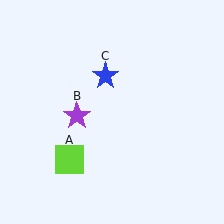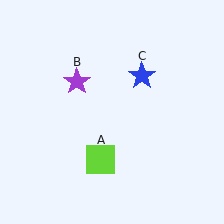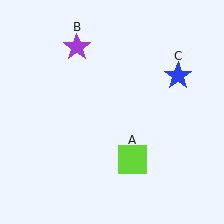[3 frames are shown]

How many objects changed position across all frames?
3 objects changed position: lime square (object A), purple star (object B), blue star (object C).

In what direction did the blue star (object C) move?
The blue star (object C) moved right.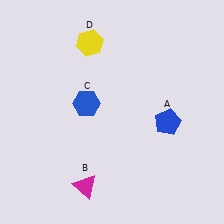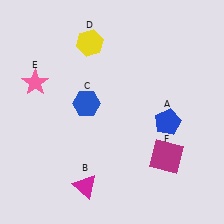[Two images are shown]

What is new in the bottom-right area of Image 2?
A magenta square (F) was added in the bottom-right area of Image 2.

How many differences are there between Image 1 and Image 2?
There are 2 differences between the two images.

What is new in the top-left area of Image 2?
A pink star (E) was added in the top-left area of Image 2.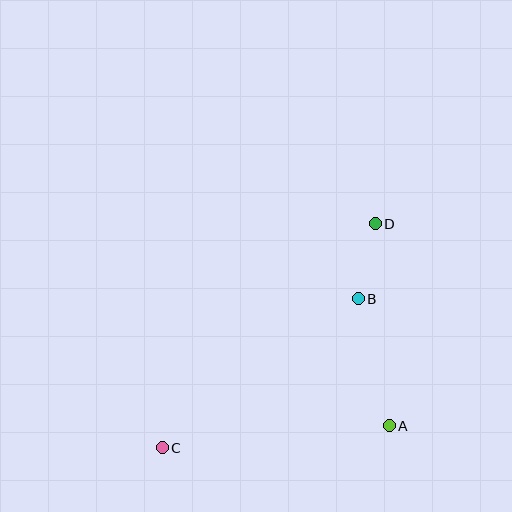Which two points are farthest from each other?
Points C and D are farthest from each other.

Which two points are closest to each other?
Points B and D are closest to each other.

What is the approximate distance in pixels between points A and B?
The distance between A and B is approximately 131 pixels.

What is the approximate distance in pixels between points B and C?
The distance between B and C is approximately 246 pixels.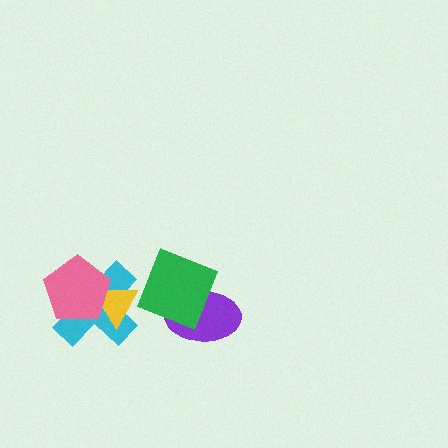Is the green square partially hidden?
No, no other shape covers it.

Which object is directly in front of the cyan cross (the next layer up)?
The yellow triangle is directly in front of the cyan cross.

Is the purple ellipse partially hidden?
Yes, it is partially covered by another shape.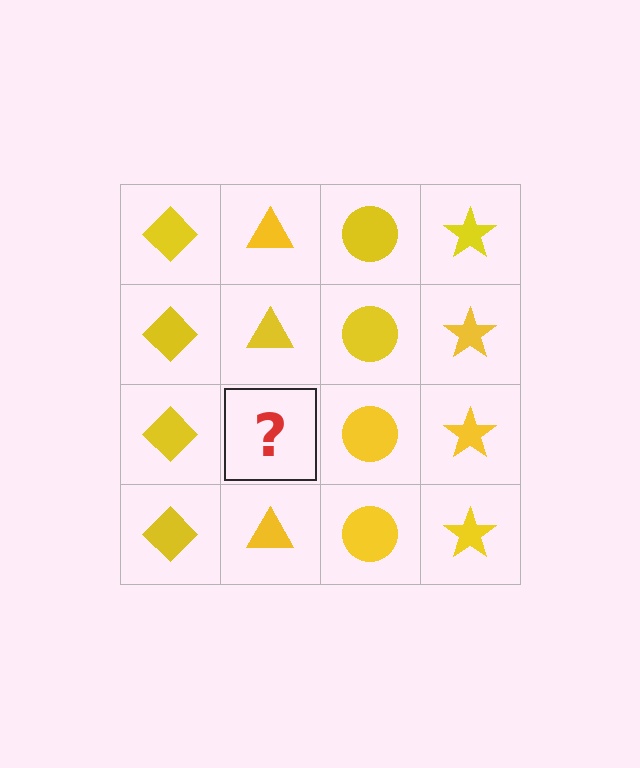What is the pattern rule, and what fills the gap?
The rule is that each column has a consistent shape. The gap should be filled with a yellow triangle.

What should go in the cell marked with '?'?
The missing cell should contain a yellow triangle.